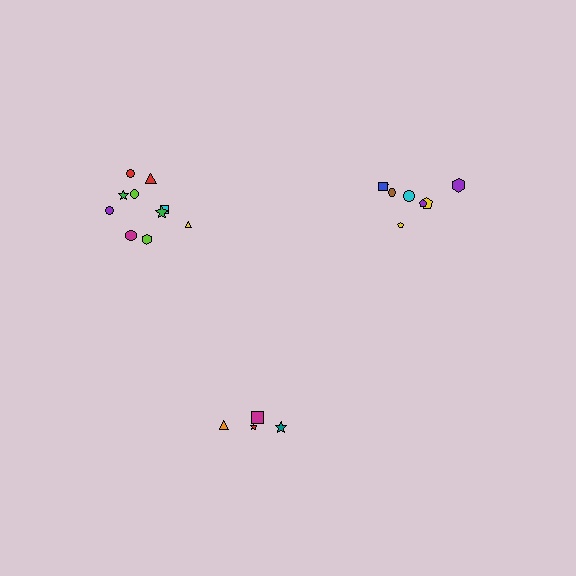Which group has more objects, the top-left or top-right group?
The top-left group.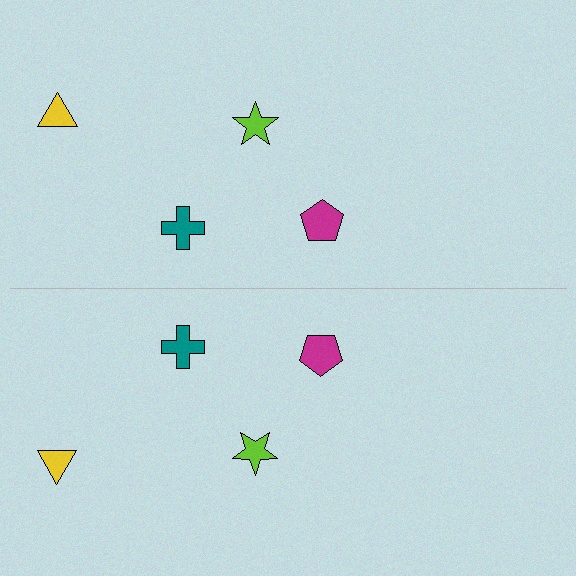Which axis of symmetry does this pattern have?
The pattern has a horizontal axis of symmetry running through the center of the image.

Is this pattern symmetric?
Yes, this pattern has bilateral (reflection) symmetry.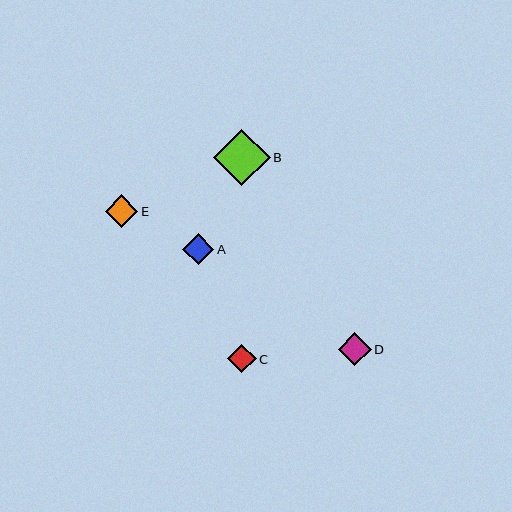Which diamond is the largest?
Diamond B is the largest with a size of approximately 56 pixels.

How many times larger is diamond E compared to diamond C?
Diamond E is approximately 1.2 times the size of diamond C.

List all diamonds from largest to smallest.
From largest to smallest: B, D, E, A, C.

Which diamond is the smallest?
Diamond C is the smallest with a size of approximately 28 pixels.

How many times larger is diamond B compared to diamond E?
Diamond B is approximately 1.7 times the size of diamond E.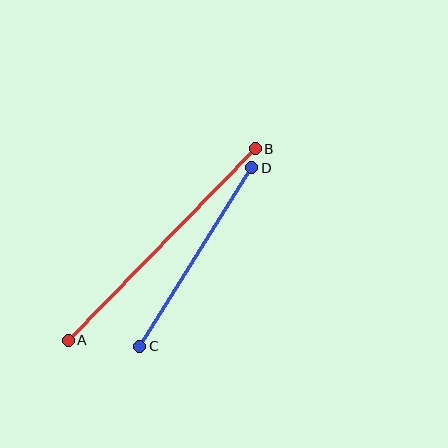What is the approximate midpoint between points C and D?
The midpoint is at approximately (196, 257) pixels.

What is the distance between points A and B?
The distance is approximately 268 pixels.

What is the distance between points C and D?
The distance is approximately 211 pixels.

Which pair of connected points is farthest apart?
Points A and B are farthest apart.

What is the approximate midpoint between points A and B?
The midpoint is at approximately (162, 245) pixels.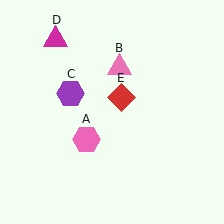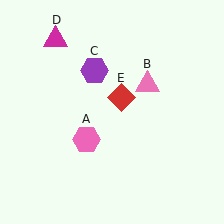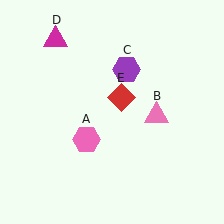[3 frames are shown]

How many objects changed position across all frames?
2 objects changed position: pink triangle (object B), purple hexagon (object C).